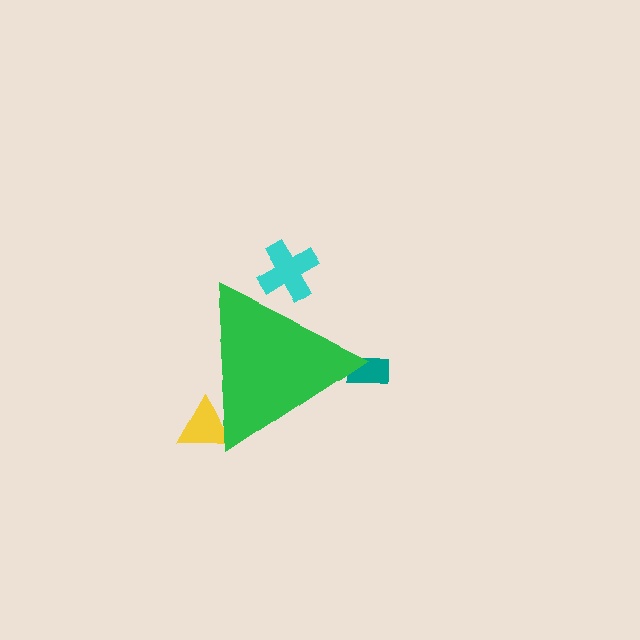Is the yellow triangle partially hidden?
Yes, the yellow triangle is partially hidden behind the green triangle.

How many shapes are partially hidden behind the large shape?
3 shapes are partially hidden.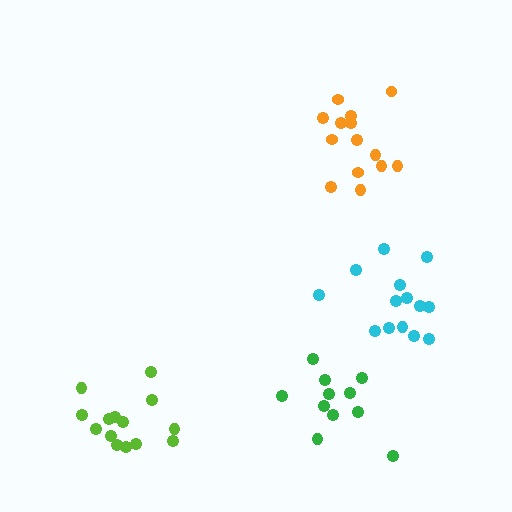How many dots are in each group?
Group 1: 14 dots, Group 2: 14 dots, Group 3: 14 dots, Group 4: 11 dots (53 total).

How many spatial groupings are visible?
There are 4 spatial groupings.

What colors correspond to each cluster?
The clusters are colored: orange, cyan, lime, green.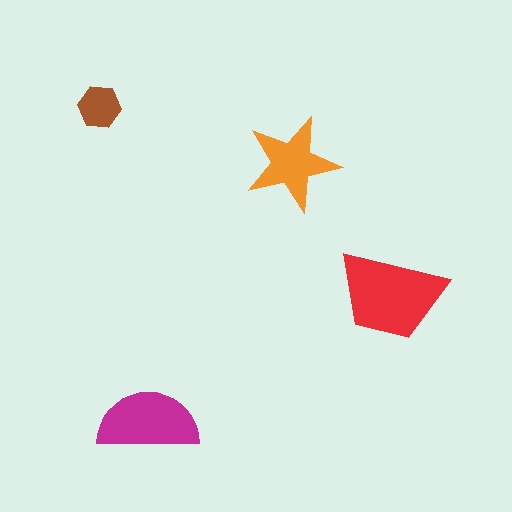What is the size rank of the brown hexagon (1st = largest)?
4th.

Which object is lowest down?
The magenta semicircle is bottommost.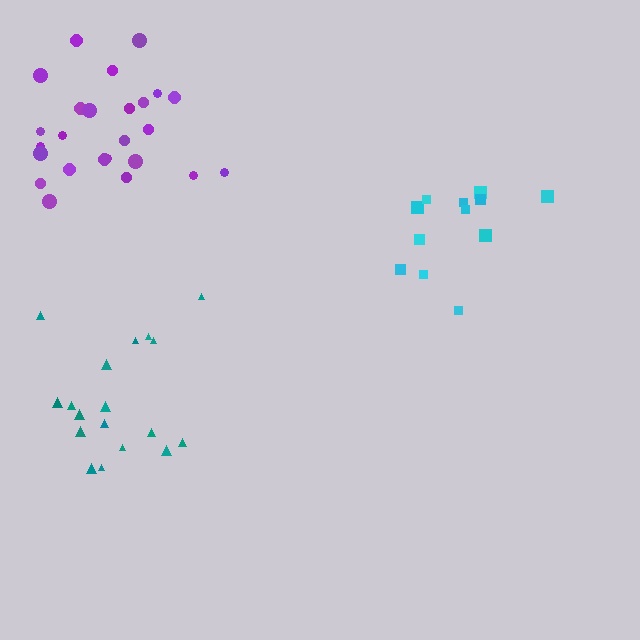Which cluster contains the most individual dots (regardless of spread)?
Purple (26).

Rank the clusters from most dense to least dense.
cyan, teal, purple.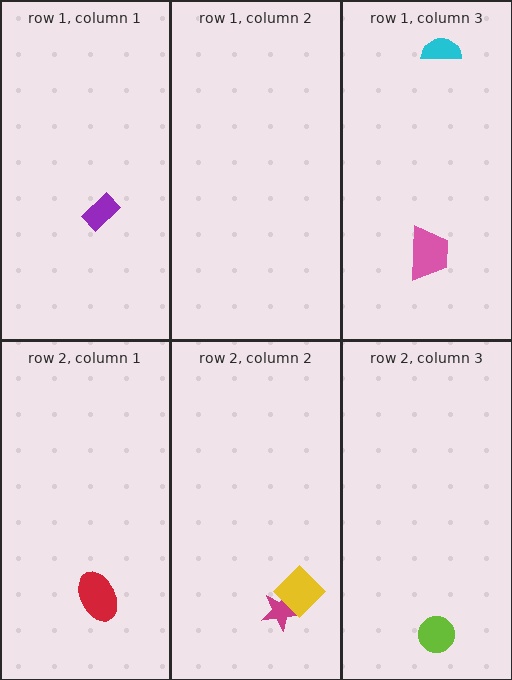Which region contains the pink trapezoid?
The row 1, column 3 region.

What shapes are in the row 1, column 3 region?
The cyan semicircle, the pink trapezoid.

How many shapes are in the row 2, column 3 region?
1.